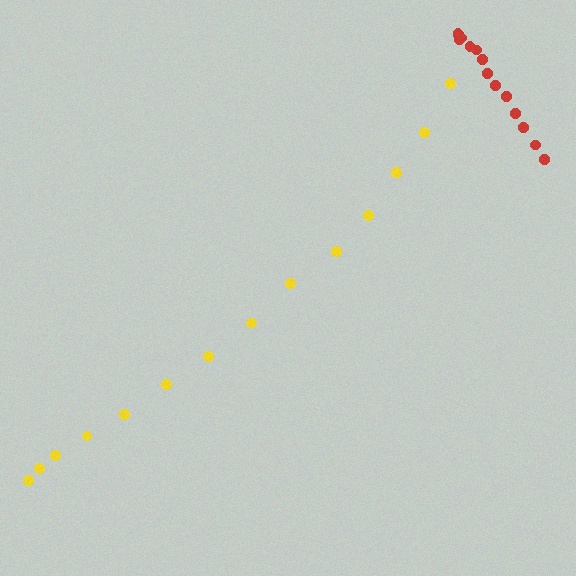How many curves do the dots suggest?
There are 2 distinct paths.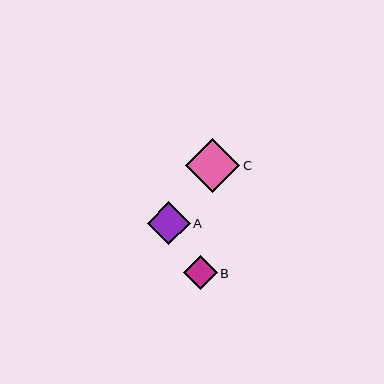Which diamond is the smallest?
Diamond B is the smallest with a size of approximately 34 pixels.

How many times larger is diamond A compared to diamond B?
Diamond A is approximately 1.3 times the size of diamond B.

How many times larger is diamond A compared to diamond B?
Diamond A is approximately 1.3 times the size of diamond B.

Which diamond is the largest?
Diamond C is the largest with a size of approximately 54 pixels.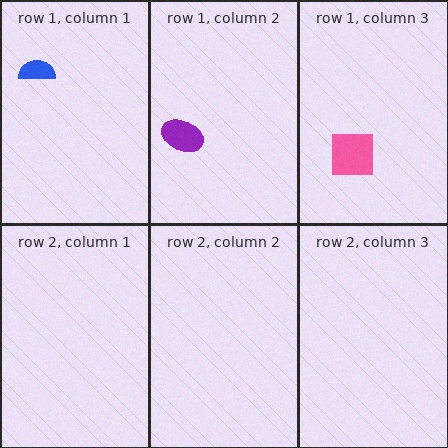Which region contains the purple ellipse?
The row 1, column 2 region.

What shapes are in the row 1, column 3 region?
The pink square.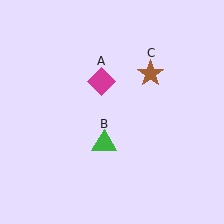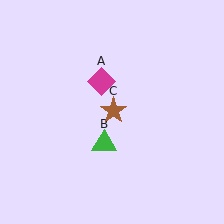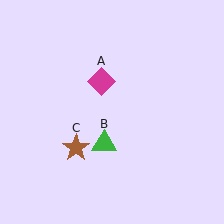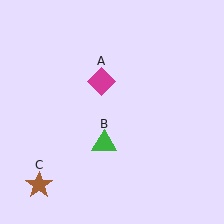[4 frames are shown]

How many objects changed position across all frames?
1 object changed position: brown star (object C).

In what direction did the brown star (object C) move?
The brown star (object C) moved down and to the left.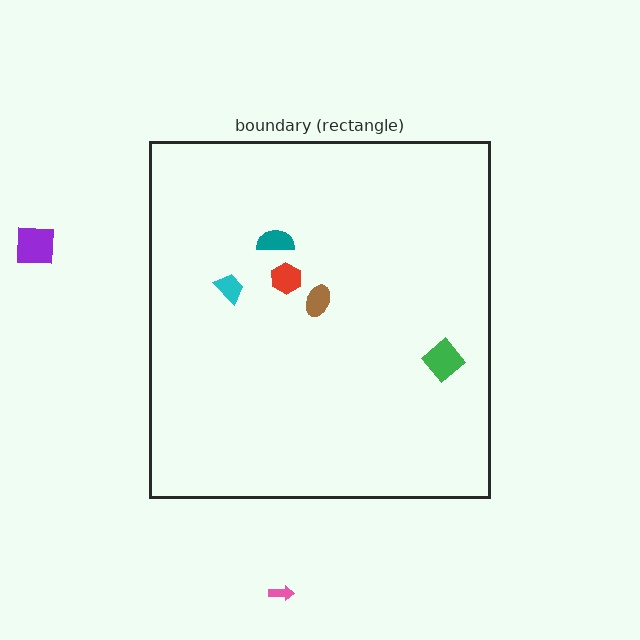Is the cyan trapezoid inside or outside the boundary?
Inside.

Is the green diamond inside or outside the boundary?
Inside.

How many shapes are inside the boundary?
5 inside, 2 outside.